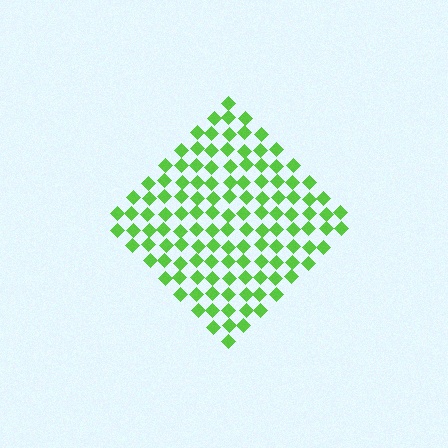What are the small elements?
The small elements are diamonds.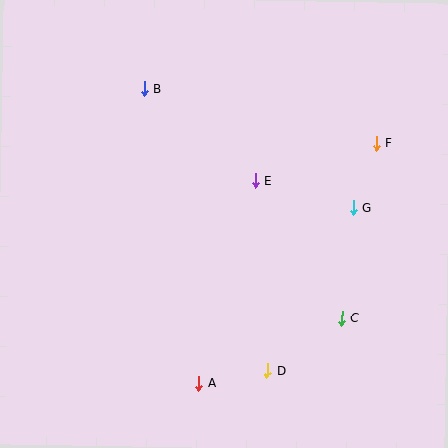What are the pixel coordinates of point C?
Point C is at (342, 318).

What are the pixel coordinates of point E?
Point E is at (255, 180).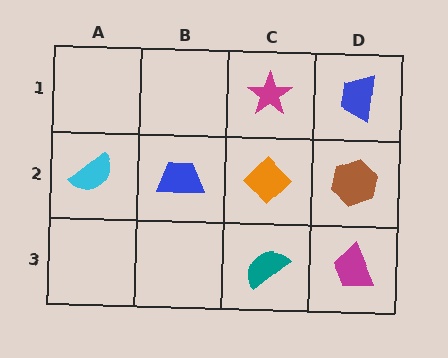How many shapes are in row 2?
4 shapes.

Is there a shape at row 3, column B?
No, that cell is empty.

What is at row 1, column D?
A blue trapezoid.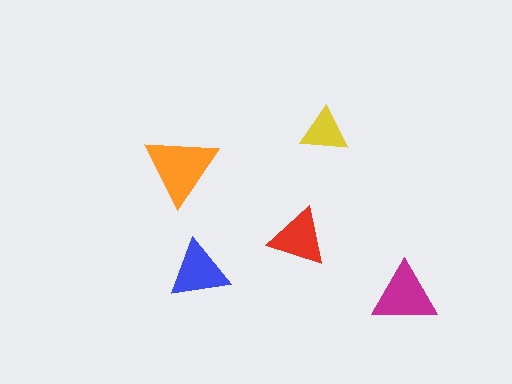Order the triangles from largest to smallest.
the orange one, the magenta one, the blue one, the red one, the yellow one.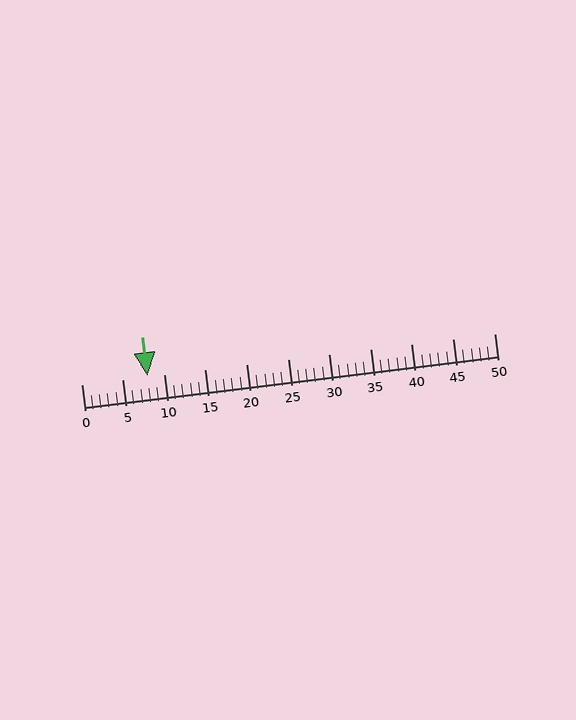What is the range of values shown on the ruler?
The ruler shows values from 0 to 50.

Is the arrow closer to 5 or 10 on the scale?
The arrow is closer to 10.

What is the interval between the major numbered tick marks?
The major tick marks are spaced 5 units apart.